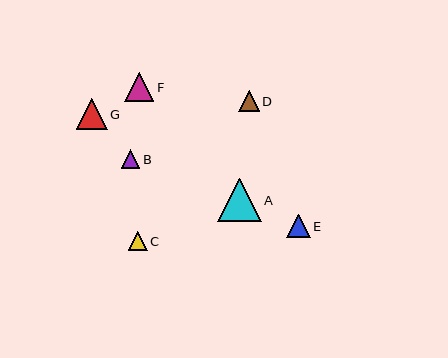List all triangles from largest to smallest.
From largest to smallest: A, G, F, E, D, C, B.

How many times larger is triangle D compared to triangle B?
Triangle D is approximately 1.1 times the size of triangle B.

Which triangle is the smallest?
Triangle B is the smallest with a size of approximately 19 pixels.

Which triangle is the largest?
Triangle A is the largest with a size of approximately 44 pixels.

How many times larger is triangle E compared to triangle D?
Triangle E is approximately 1.1 times the size of triangle D.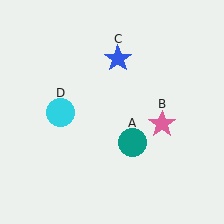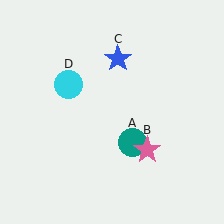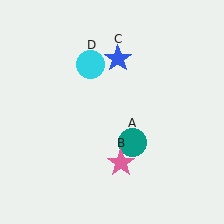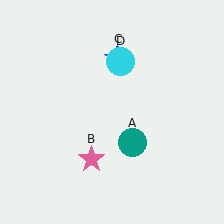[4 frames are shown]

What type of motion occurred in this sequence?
The pink star (object B), cyan circle (object D) rotated clockwise around the center of the scene.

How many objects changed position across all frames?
2 objects changed position: pink star (object B), cyan circle (object D).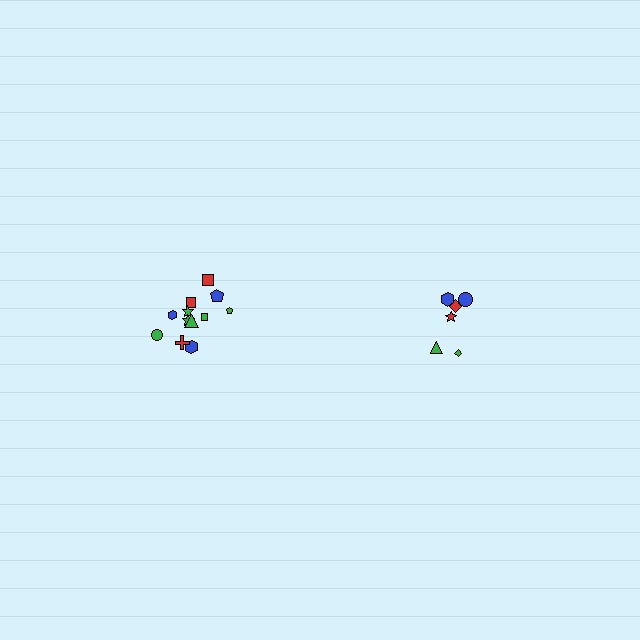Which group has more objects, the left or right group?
The left group.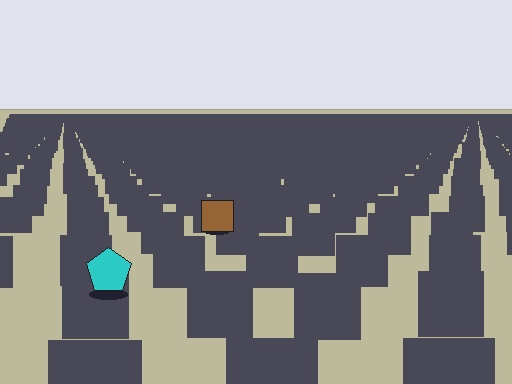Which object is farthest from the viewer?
The brown square is farthest from the viewer. It appears smaller and the ground texture around it is denser.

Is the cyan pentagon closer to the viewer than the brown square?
Yes. The cyan pentagon is closer — you can tell from the texture gradient: the ground texture is coarser near it.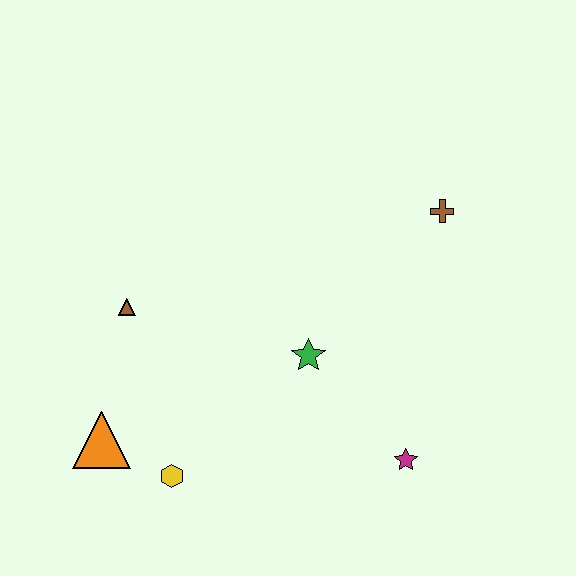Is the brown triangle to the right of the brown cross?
No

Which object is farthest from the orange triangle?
The brown cross is farthest from the orange triangle.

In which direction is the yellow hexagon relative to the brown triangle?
The yellow hexagon is below the brown triangle.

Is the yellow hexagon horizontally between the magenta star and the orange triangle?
Yes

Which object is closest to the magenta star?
The green star is closest to the magenta star.